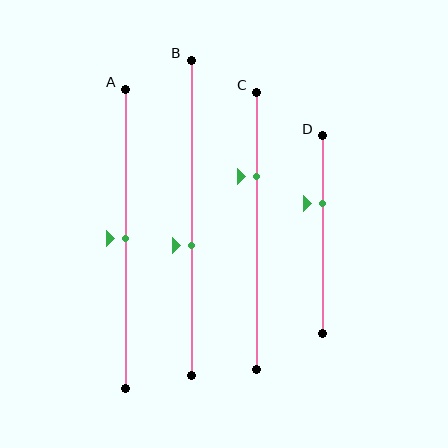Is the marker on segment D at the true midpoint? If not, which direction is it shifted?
No, the marker on segment D is shifted upward by about 16% of the segment length.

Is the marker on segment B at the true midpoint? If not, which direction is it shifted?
No, the marker on segment B is shifted downward by about 9% of the segment length.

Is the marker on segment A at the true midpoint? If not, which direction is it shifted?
Yes, the marker on segment A is at the true midpoint.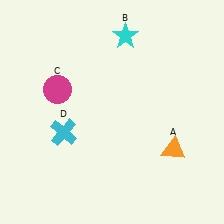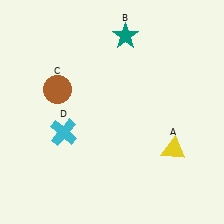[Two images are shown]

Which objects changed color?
A changed from orange to yellow. B changed from cyan to teal. C changed from magenta to brown.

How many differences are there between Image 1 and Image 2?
There are 3 differences between the two images.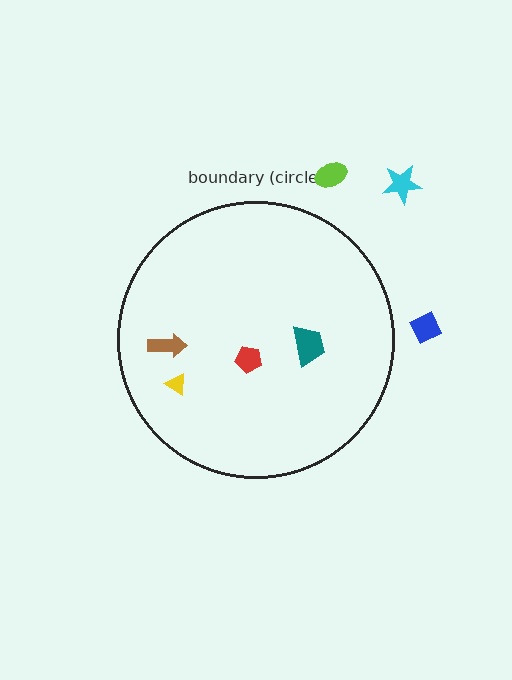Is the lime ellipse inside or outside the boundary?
Outside.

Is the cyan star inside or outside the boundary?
Outside.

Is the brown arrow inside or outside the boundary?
Inside.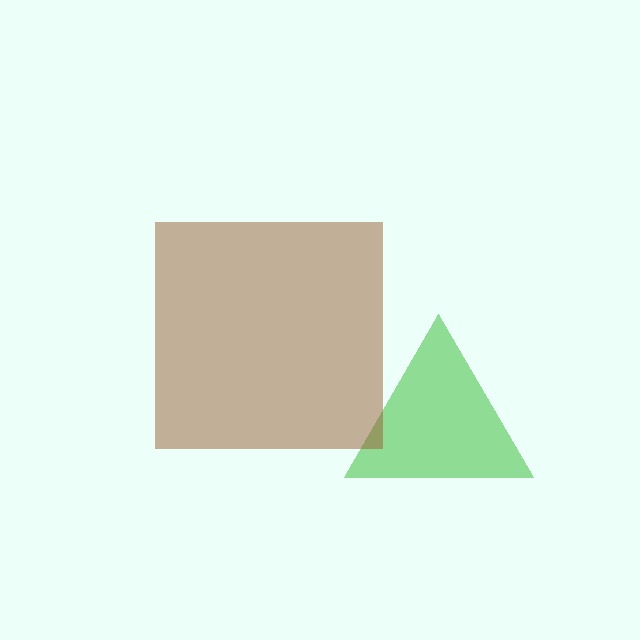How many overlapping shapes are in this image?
There are 2 overlapping shapes in the image.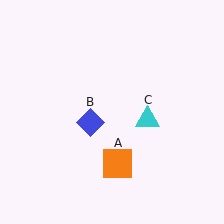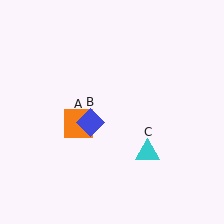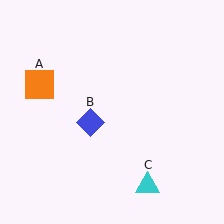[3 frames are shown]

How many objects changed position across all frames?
2 objects changed position: orange square (object A), cyan triangle (object C).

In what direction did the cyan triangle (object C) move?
The cyan triangle (object C) moved down.